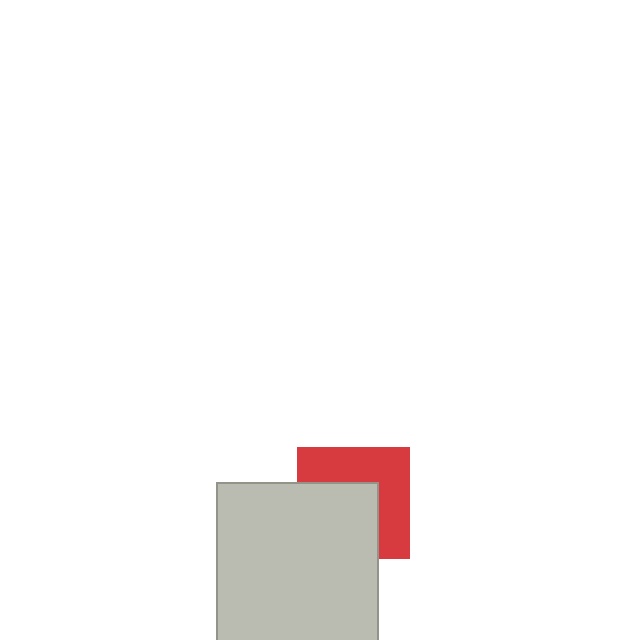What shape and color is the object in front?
The object in front is a light gray square.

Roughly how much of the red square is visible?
About half of it is visible (roughly 49%).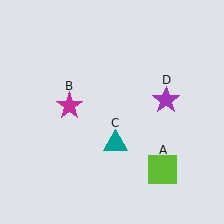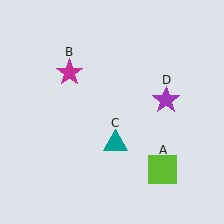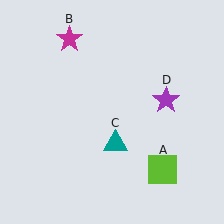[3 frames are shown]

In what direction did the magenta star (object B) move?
The magenta star (object B) moved up.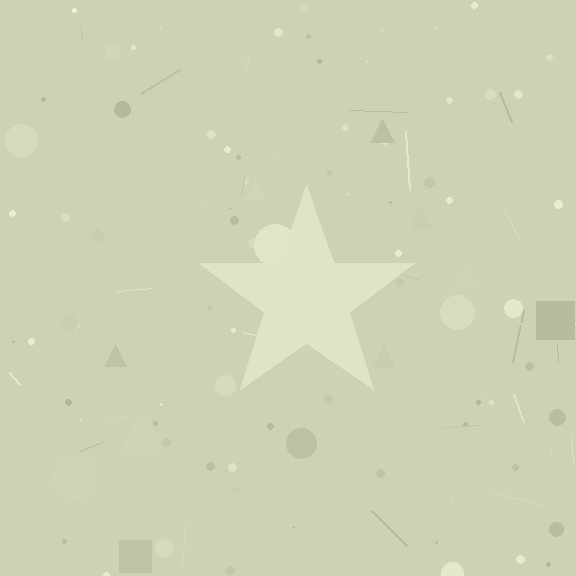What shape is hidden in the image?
A star is hidden in the image.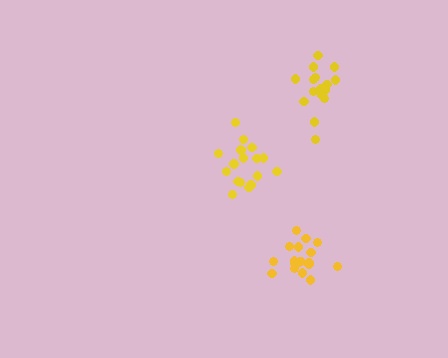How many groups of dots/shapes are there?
There are 3 groups.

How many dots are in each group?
Group 1: 17 dots, Group 2: 18 dots, Group 3: 18 dots (53 total).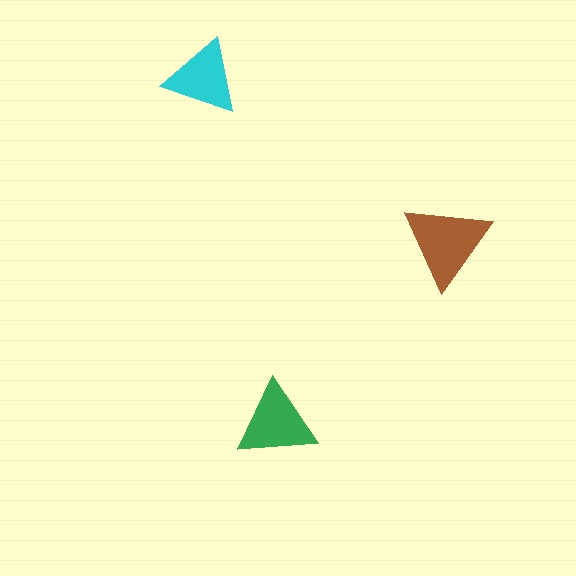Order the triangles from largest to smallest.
the brown one, the green one, the cyan one.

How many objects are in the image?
There are 3 objects in the image.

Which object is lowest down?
The green triangle is bottommost.